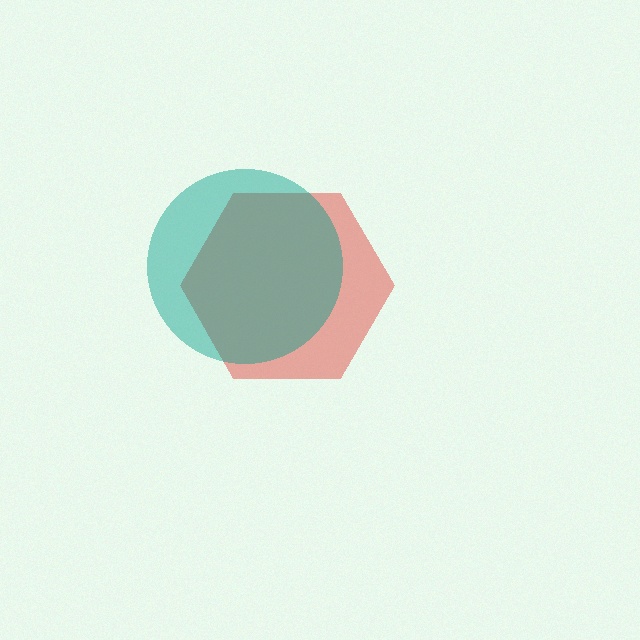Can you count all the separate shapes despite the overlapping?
Yes, there are 2 separate shapes.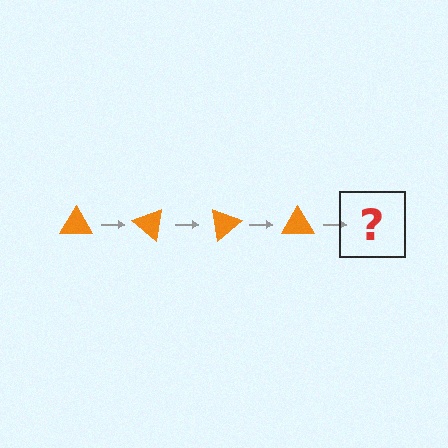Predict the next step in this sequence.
The next step is an orange triangle rotated 160 degrees.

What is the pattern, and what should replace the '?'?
The pattern is that the triangle rotates 40 degrees each step. The '?' should be an orange triangle rotated 160 degrees.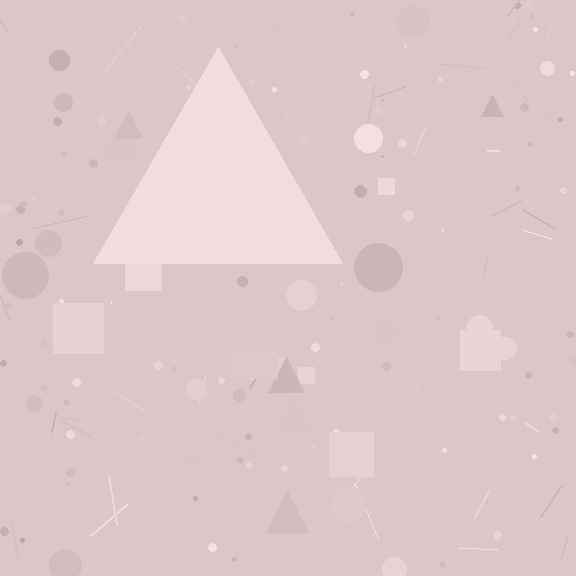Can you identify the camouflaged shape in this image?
The camouflaged shape is a triangle.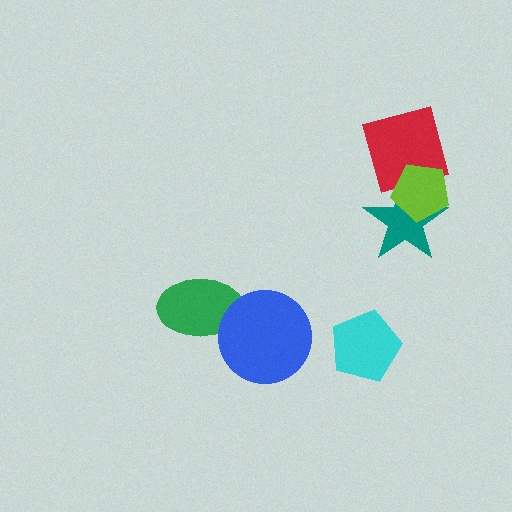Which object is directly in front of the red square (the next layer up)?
The teal star is directly in front of the red square.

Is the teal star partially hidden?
Yes, it is partially covered by another shape.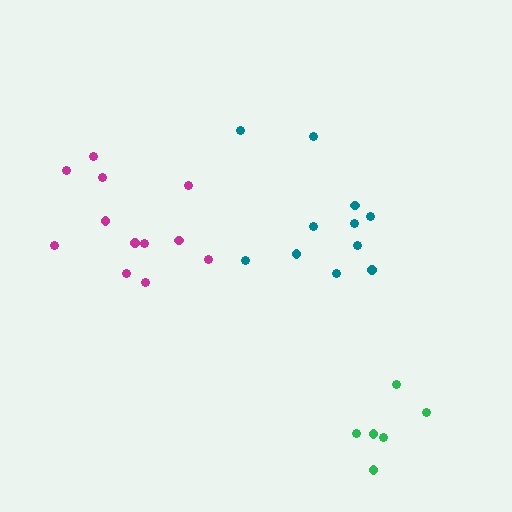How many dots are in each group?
Group 1: 11 dots, Group 2: 12 dots, Group 3: 6 dots (29 total).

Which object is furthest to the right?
The green cluster is rightmost.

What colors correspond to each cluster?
The clusters are colored: teal, magenta, green.